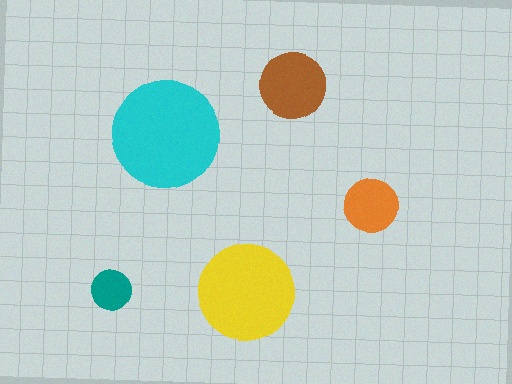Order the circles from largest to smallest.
the cyan one, the yellow one, the brown one, the orange one, the teal one.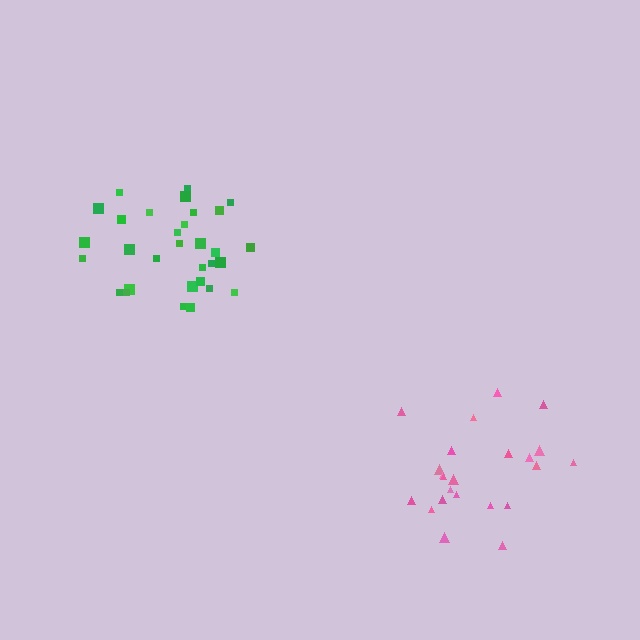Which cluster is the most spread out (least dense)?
Pink.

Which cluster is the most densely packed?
Green.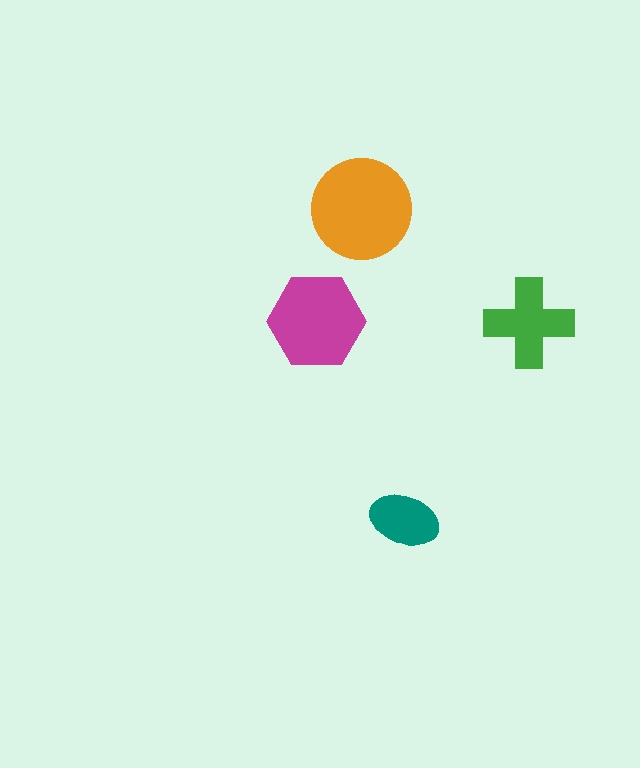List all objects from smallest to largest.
The teal ellipse, the green cross, the magenta hexagon, the orange circle.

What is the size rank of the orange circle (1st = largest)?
1st.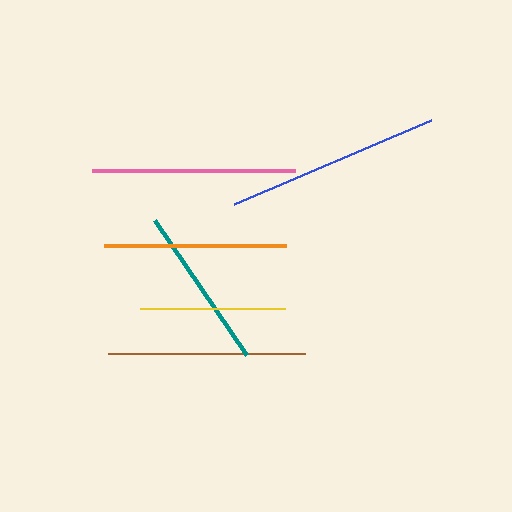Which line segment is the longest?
The blue line is the longest at approximately 214 pixels.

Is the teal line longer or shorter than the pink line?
The pink line is longer than the teal line.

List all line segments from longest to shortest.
From longest to shortest: blue, pink, brown, orange, teal, yellow.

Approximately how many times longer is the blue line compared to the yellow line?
The blue line is approximately 1.5 times the length of the yellow line.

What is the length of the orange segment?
The orange segment is approximately 182 pixels long.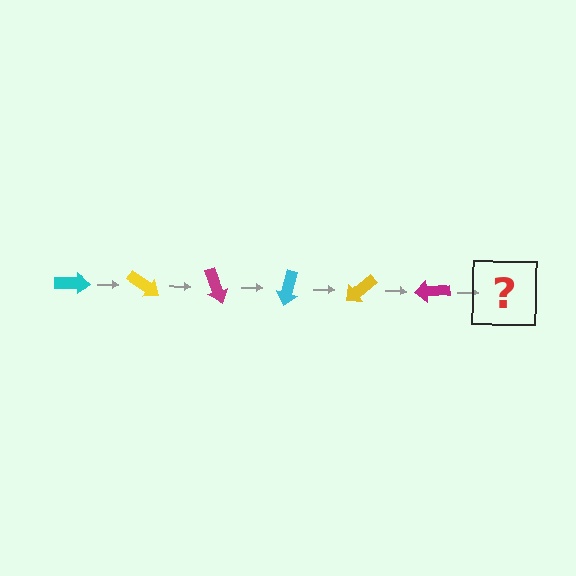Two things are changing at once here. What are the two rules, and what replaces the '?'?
The two rules are that it rotates 35 degrees each step and the color cycles through cyan, yellow, and magenta. The '?' should be a cyan arrow, rotated 210 degrees from the start.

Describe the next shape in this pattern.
It should be a cyan arrow, rotated 210 degrees from the start.